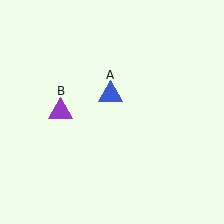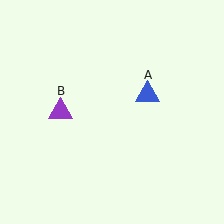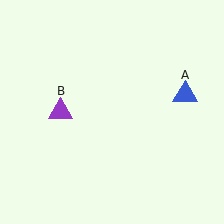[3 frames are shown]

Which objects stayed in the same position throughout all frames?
Purple triangle (object B) remained stationary.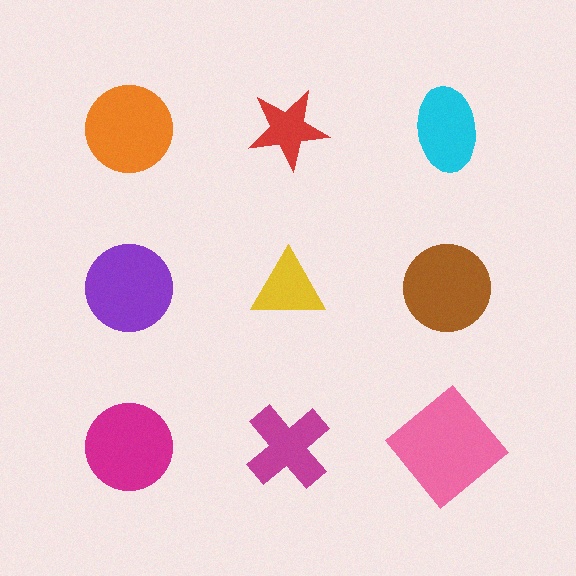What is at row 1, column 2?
A red star.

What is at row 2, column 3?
A brown circle.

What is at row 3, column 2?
A magenta cross.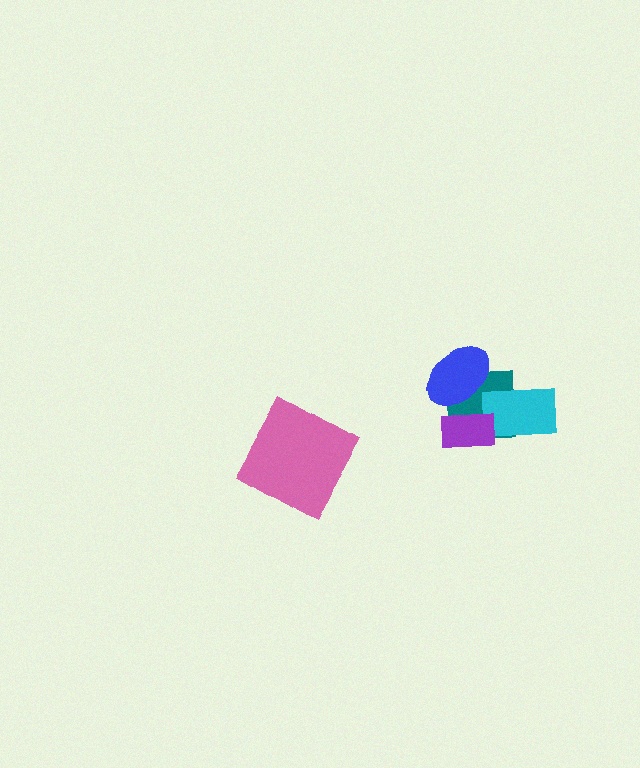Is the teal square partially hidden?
Yes, it is partially covered by another shape.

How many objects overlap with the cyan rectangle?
2 objects overlap with the cyan rectangle.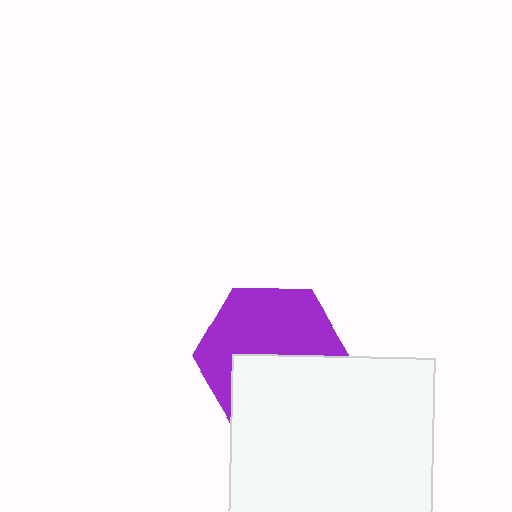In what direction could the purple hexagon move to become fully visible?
The purple hexagon could move up. That would shift it out from behind the white square entirely.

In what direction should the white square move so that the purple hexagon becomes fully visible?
The white square should move down. That is the shortest direction to clear the overlap and leave the purple hexagon fully visible.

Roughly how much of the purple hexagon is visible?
About half of it is visible (roughly 56%).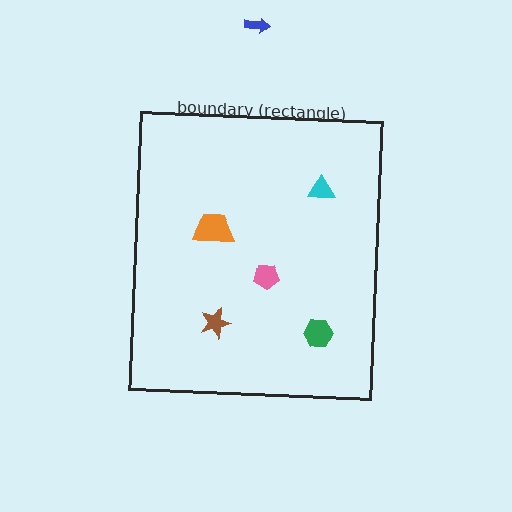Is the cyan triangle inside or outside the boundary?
Inside.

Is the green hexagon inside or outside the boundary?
Inside.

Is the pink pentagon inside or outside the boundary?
Inside.